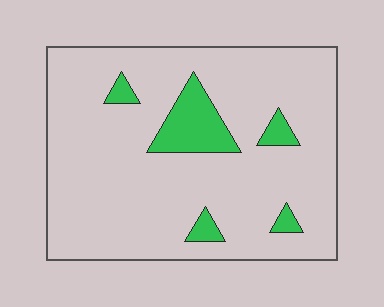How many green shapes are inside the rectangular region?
5.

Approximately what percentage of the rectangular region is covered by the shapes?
Approximately 10%.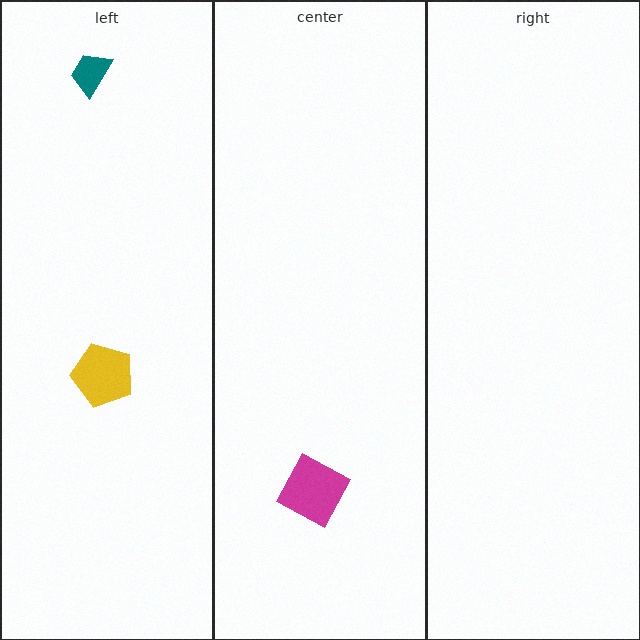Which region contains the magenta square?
The center region.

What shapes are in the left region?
The teal trapezoid, the yellow pentagon.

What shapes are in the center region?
The magenta square.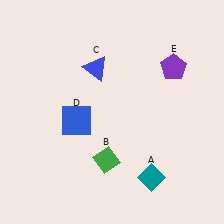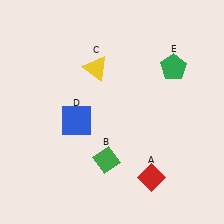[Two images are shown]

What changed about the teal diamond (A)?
In Image 1, A is teal. In Image 2, it changed to red.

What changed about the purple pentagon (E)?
In Image 1, E is purple. In Image 2, it changed to green.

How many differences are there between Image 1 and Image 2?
There are 3 differences between the two images.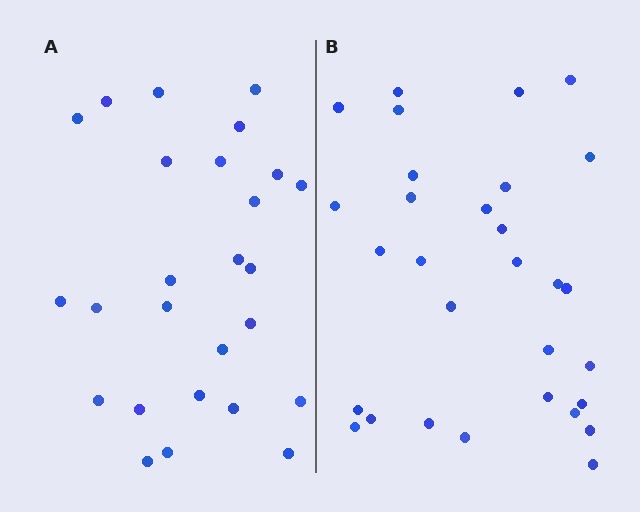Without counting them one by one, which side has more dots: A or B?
Region B (the right region) has more dots.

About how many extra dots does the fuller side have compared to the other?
Region B has about 4 more dots than region A.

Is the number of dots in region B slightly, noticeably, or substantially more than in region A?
Region B has only slightly more — the two regions are fairly close. The ratio is roughly 1.2 to 1.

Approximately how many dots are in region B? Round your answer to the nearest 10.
About 30 dots.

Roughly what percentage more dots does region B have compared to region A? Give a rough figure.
About 15% more.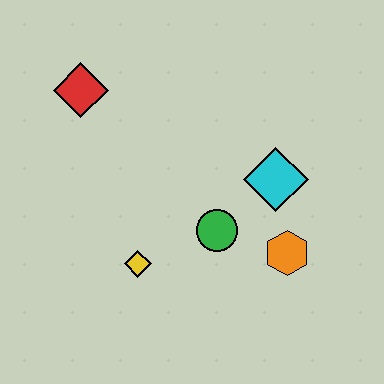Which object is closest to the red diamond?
The yellow diamond is closest to the red diamond.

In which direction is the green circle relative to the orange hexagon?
The green circle is to the left of the orange hexagon.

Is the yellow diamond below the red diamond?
Yes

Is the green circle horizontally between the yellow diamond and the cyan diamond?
Yes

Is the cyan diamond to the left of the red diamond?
No